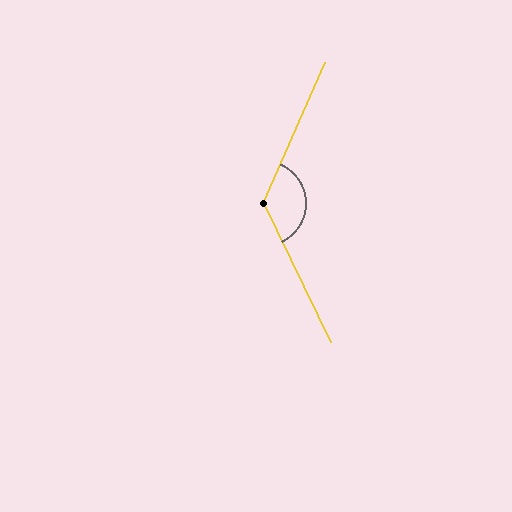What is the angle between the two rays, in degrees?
Approximately 130 degrees.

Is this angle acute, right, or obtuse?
It is obtuse.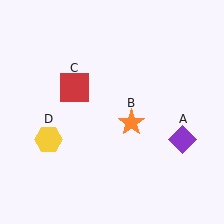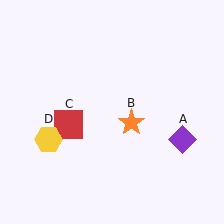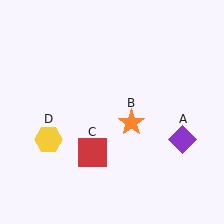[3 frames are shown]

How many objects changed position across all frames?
1 object changed position: red square (object C).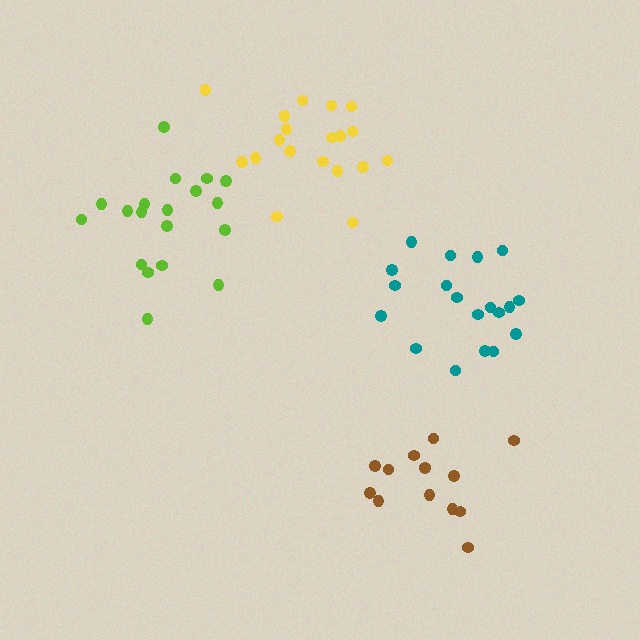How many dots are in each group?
Group 1: 19 dots, Group 2: 14 dots, Group 3: 19 dots, Group 4: 19 dots (71 total).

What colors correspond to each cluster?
The clusters are colored: lime, brown, yellow, teal.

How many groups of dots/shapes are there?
There are 4 groups.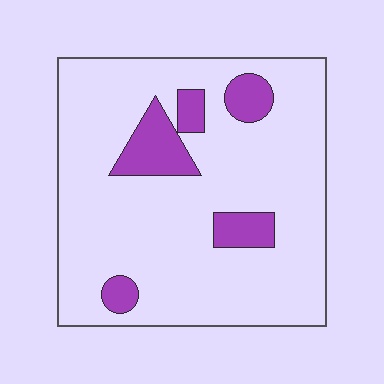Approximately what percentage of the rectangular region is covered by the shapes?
Approximately 15%.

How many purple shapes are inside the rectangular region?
5.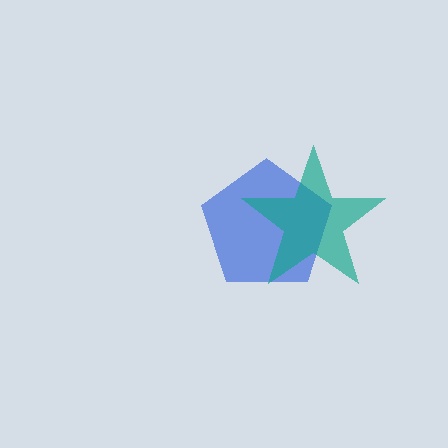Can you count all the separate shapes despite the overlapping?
Yes, there are 2 separate shapes.